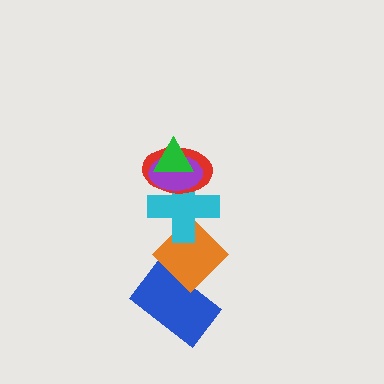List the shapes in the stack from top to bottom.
From top to bottom: the green triangle, the purple ellipse, the red ellipse, the cyan cross, the orange diamond, the blue rectangle.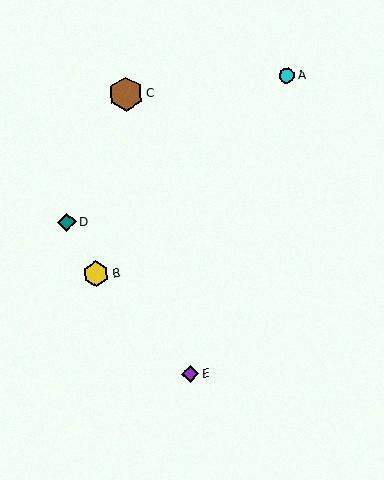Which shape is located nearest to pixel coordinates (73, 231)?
The teal diamond (labeled D) at (67, 222) is nearest to that location.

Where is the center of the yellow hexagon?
The center of the yellow hexagon is at (96, 274).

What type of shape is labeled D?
Shape D is a teal diamond.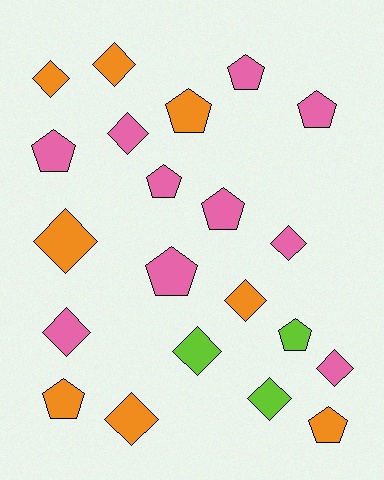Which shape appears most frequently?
Diamond, with 11 objects.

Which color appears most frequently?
Pink, with 10 objects.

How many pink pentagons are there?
There are 6 pink pentagons.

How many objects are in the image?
There are 21 objects.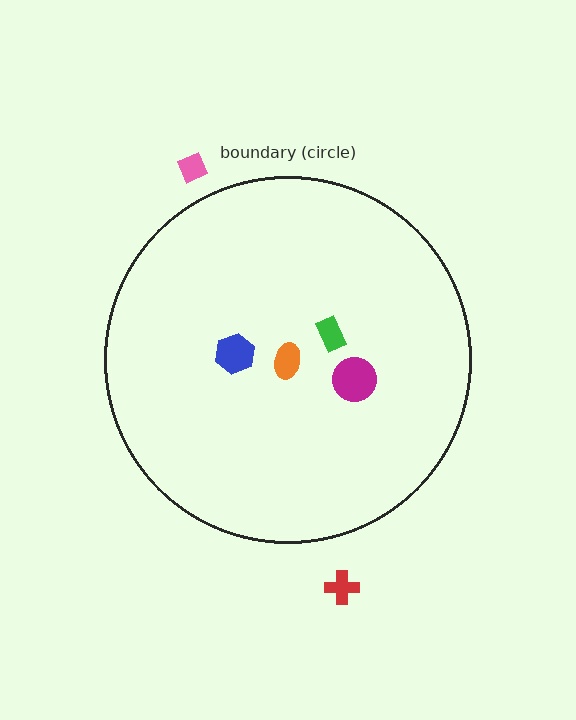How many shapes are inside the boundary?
4 inside, 2 outside.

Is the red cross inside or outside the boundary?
Outside.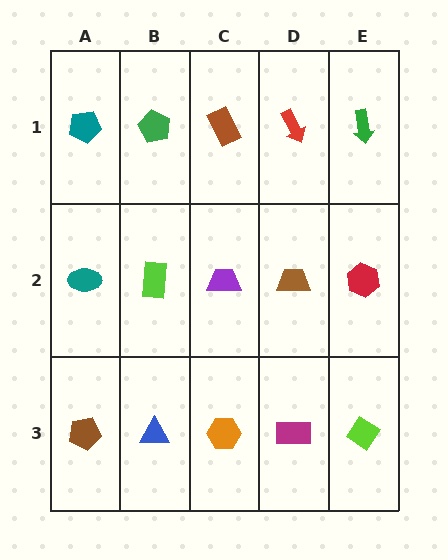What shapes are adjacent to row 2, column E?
A green arrow (row 1, column E), a lime diamond (row 3, column E), a brown trapezoid (row 2, column D).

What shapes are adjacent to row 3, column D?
A brown trapezoid (row 2, column D), an orange hexagon (row 3, column C), a lime diamond (row 3, column E).